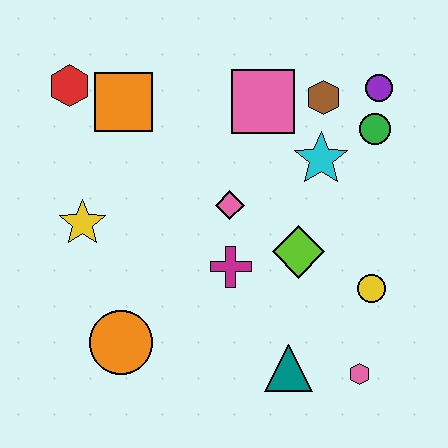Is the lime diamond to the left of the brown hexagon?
Yes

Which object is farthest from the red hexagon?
The pink hexagon is farthest from the red hexagon.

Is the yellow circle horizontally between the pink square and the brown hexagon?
No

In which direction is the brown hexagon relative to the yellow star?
The brown hexagon is to the right of the yellow star.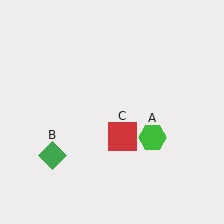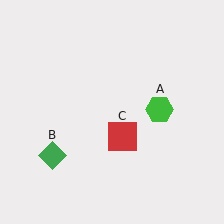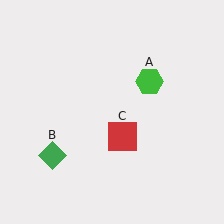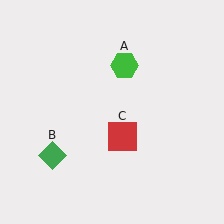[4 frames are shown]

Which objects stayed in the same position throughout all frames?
Green diamond (object B) and red square (object C) remained stationary.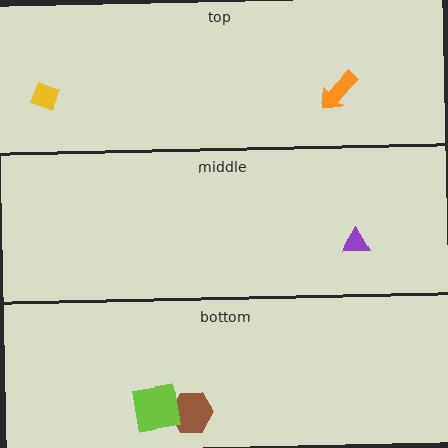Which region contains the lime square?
The bottom region.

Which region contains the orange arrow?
The top region.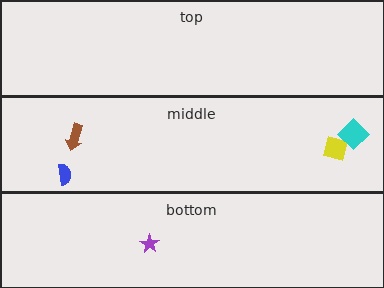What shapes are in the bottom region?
The purple star.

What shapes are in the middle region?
The brown arrow, the yellow square, the cyan diamond, the blue semicircle.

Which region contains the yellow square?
The middle region.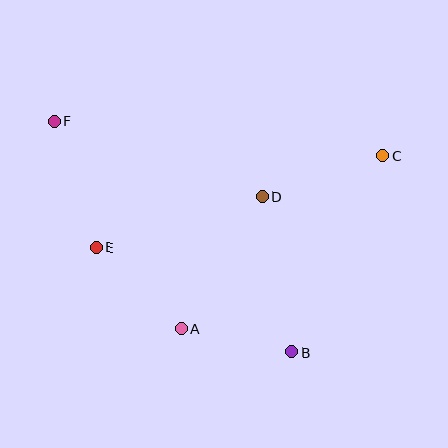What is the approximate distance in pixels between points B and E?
The distance between B and E is approximately 221 pixels.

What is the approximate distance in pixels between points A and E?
The distance between A and E is approximately 117 pixels.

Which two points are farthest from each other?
Points B and F are farthest from each other.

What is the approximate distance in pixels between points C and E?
The distance between C and E is approximately 301 pixels.